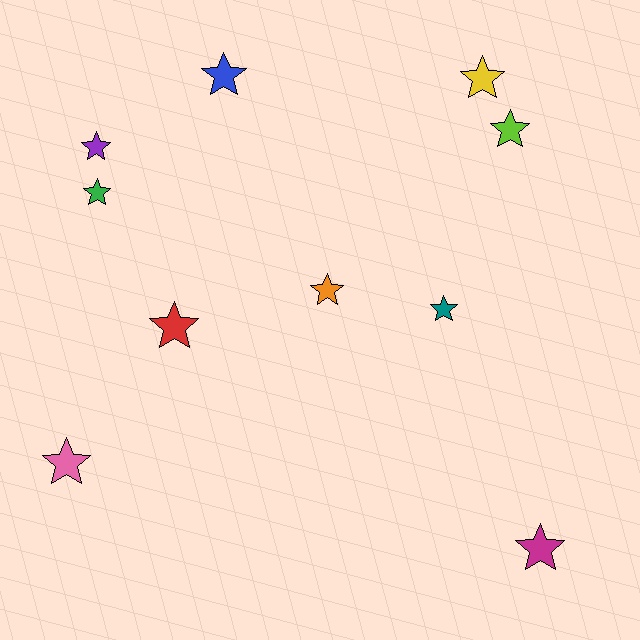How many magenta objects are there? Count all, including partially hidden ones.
There is 1 magenta object.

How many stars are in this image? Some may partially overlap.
There are 10 stars.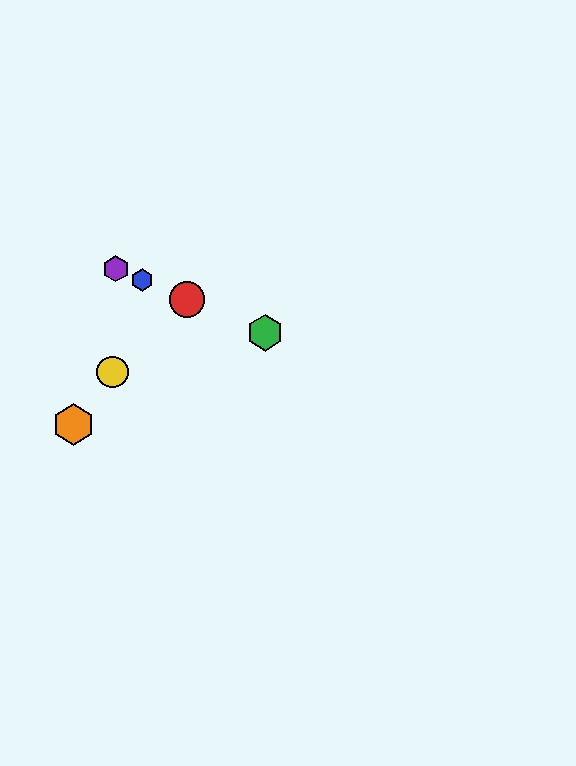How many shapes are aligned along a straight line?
4 shapes (the red circle, the blue hexagon, the green hexagon, the purple hexagon) are aligned along a straight line.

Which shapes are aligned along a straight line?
The red circle, the blue hexagon, the green hexagon, the purple hexagon are aligned along a straight line.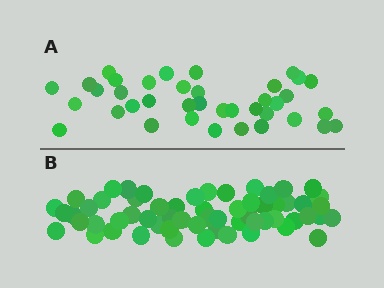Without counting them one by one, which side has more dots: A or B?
Region B (the bottom region) has more dots.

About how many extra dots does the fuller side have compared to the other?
Region B has approximately 20 more dots than region A.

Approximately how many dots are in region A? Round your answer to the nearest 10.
About 40 dots. (The exact count is 38, which rounds to 40.)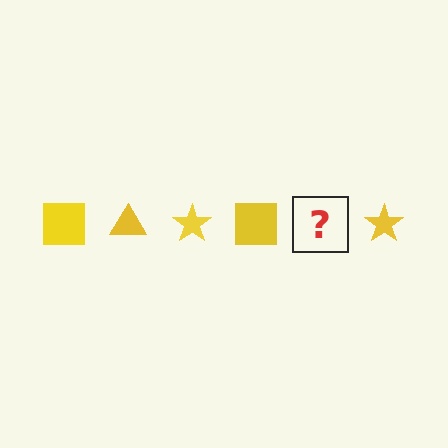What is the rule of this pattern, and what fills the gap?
The rule is that the pattern cycles through square, triangle, star shapes in yellow. The gap should be filled with a yellow triangle.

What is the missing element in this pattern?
The missing element is a yellow triangle.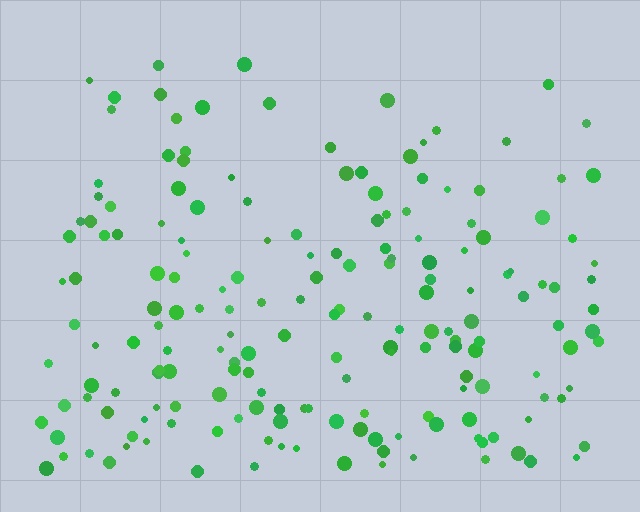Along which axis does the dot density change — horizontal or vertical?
Vertical.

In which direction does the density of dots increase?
From top to bottom, with the bottom side densest.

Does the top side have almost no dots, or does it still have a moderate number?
Still a moderate number, just noticeably fewer than the bottom.